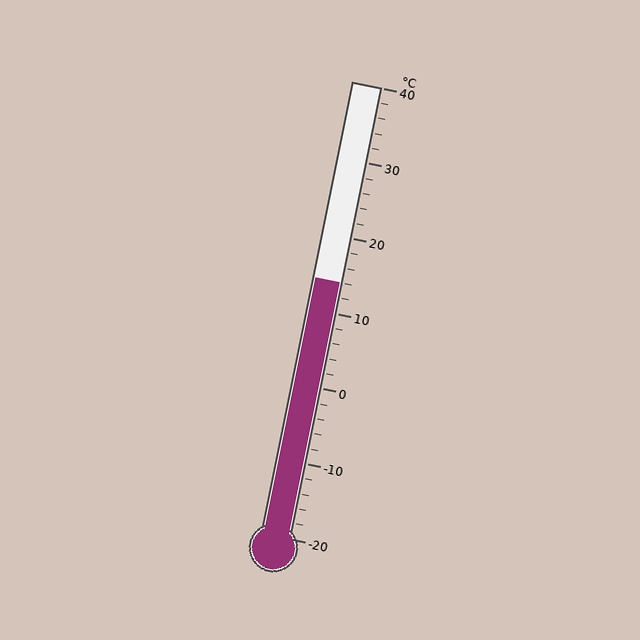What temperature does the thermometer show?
The thermometer shows approximately 14°C.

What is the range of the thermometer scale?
The thermometer scale ranges from -20°C to 40°C.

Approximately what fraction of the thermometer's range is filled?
The thermometer is filled to approximately 55% of its range.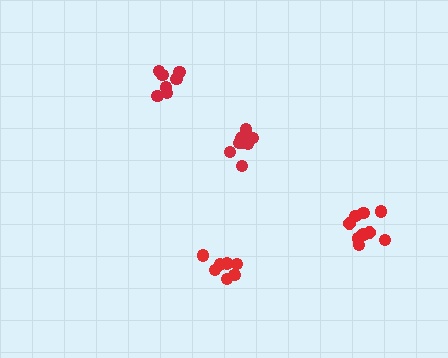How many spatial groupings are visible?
There are 4 spatial groupings.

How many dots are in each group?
Group 1: 11 dots, Group 2: 11 dots, Group 3: 7 dots, Group 4: 7 dots (36 total).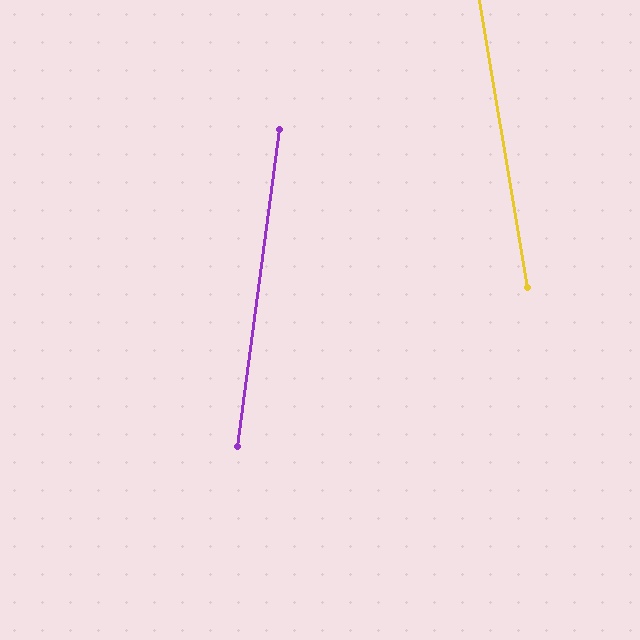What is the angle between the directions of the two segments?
Approximately 17 degrees.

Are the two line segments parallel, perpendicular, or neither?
Neither parallel nor perpendicular — they differ by about 17°.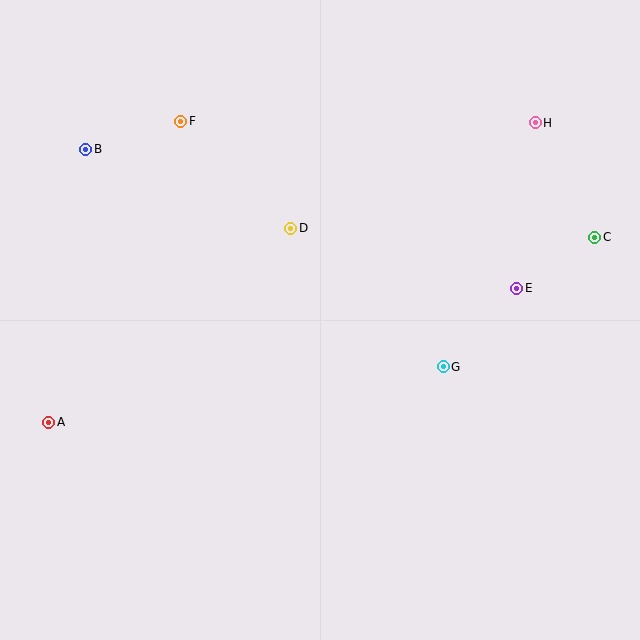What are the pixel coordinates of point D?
Point D is at (291, 228).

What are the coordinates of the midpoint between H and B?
The midpoint between H and B is at (310, 136).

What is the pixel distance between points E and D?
The distance between E and D is 234 pixels.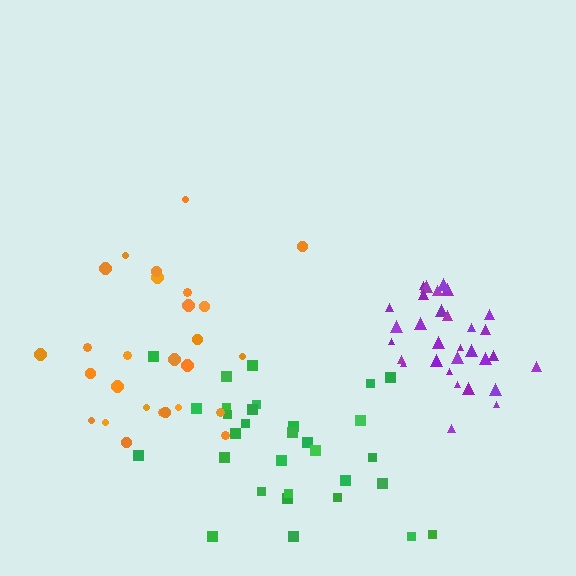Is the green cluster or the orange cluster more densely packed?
Green.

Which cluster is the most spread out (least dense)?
Orange.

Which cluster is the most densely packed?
Purple.